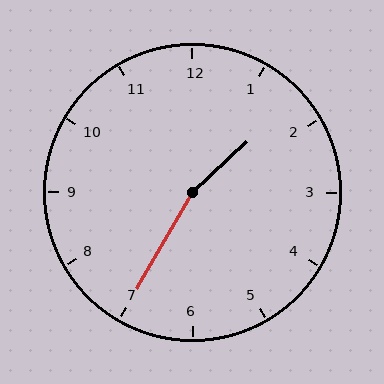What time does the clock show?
1:35.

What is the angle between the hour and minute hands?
Approximately 162 degrees.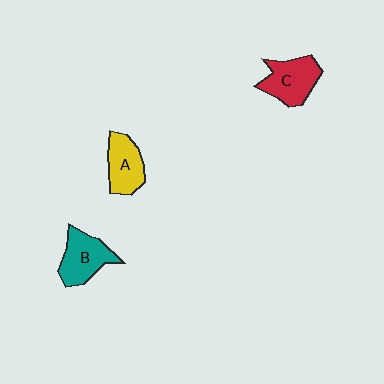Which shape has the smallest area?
Shape A (yellow).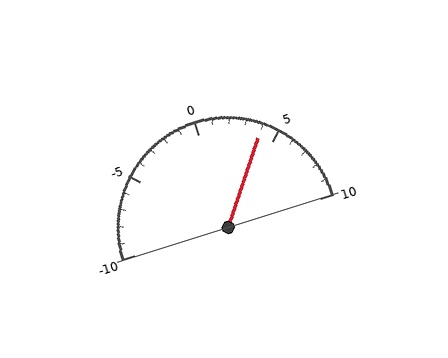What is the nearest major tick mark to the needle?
The nearest major tick mark is 5.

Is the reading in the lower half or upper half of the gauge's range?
The reading is in the upper half of the range (-10 to 10).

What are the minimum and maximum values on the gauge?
The gauge ranges from -10 to 10.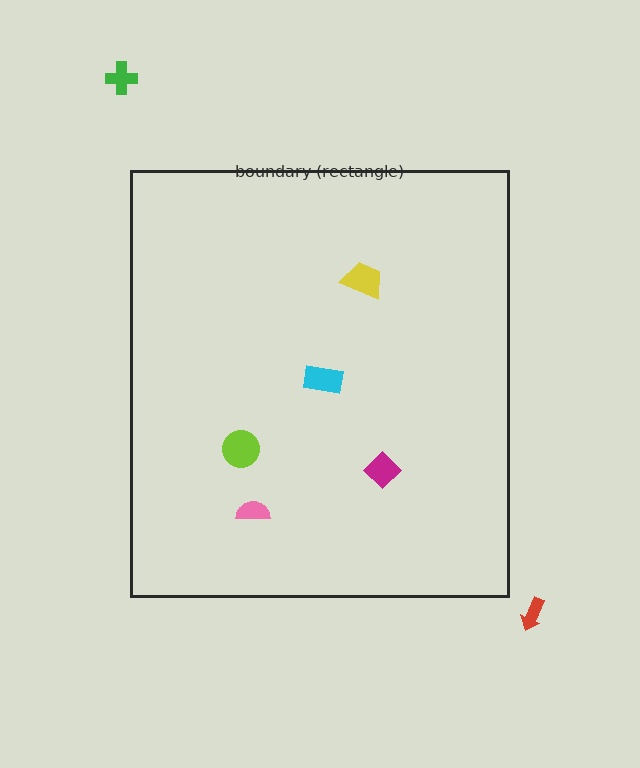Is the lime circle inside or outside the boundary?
Inside.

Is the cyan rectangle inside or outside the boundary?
Inside.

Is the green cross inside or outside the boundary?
Outside.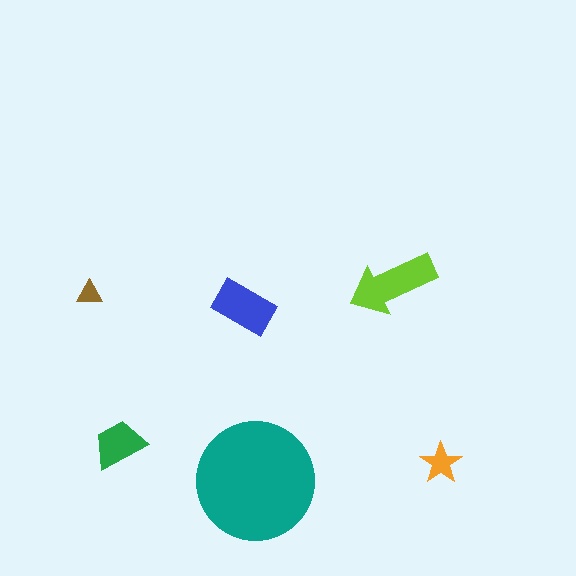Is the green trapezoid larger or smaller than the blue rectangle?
Smaller.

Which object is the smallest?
The brown triangle.